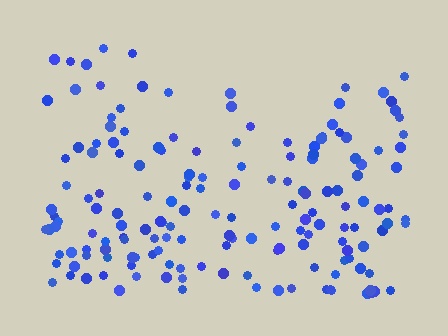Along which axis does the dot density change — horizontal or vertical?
Vertical.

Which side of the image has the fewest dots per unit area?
The top.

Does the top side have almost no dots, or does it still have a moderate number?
Still a moderate number, just noticeably fewer than the bottom.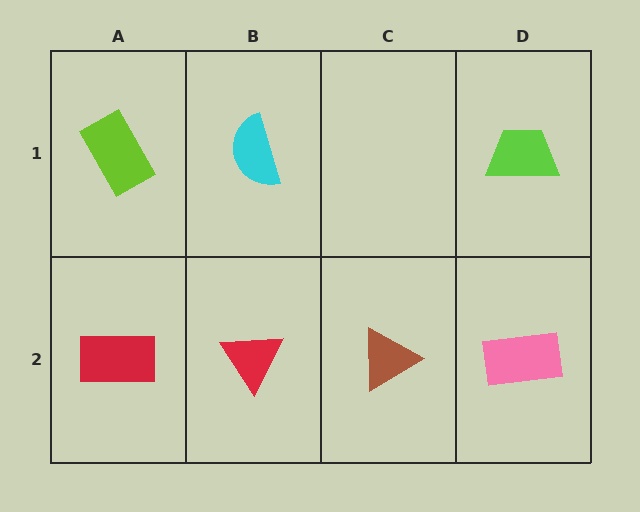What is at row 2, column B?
A red triangle.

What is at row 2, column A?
A red rectangle.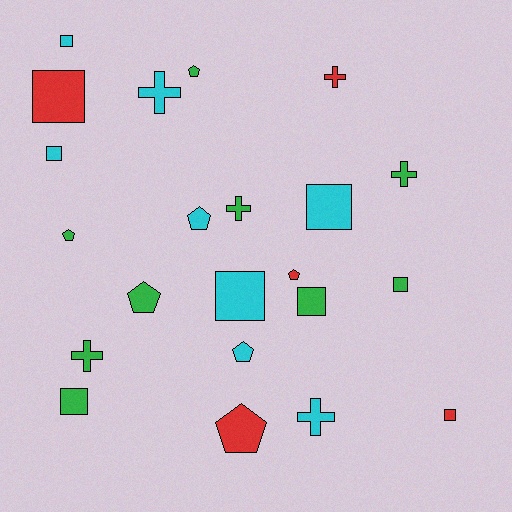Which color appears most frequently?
Green, with 9 objects.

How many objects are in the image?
There are 22 objects.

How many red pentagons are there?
There are 2 red pentagons.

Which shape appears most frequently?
Square, with 9 objects.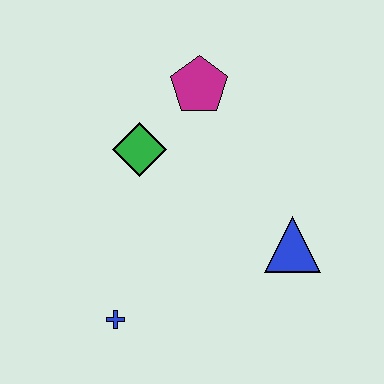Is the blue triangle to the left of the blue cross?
No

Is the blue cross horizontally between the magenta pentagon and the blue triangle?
No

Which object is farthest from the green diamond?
The blue triangle is farthest from the green diamond.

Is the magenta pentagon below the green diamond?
No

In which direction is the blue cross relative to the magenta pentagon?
The blue cross is below the magenta pentagon.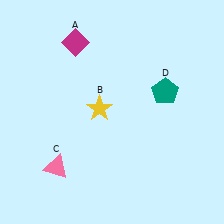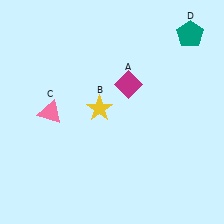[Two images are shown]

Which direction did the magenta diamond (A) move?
The magenta diamond (A) moved right.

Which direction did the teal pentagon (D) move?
The teal pentagon (D) moved up.